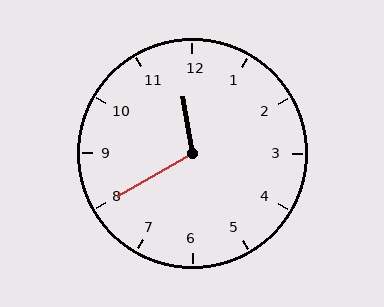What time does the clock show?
11:40.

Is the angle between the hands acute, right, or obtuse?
It is obtuse.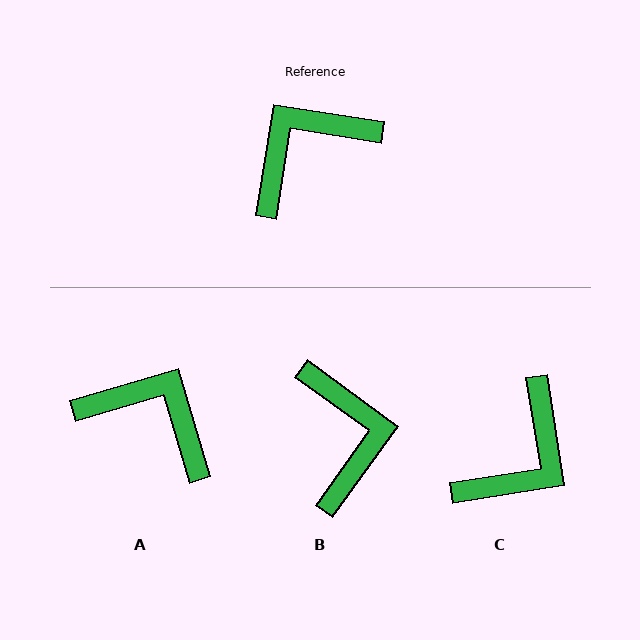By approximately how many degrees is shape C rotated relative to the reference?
Approximately 162 degrees clockwise.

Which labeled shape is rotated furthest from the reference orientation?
C, about 162 degrees away.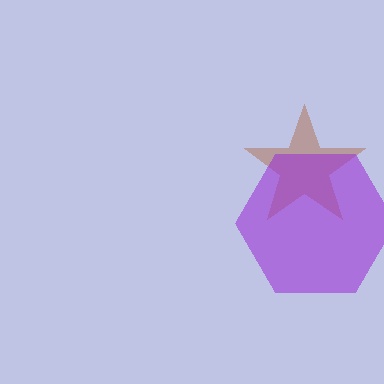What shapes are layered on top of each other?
The layered shapes are: a brown star, a purple hexagon.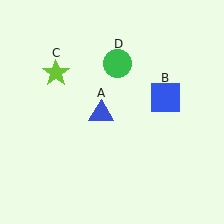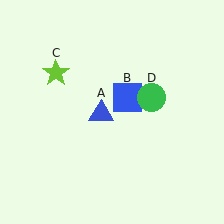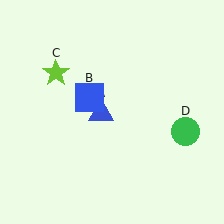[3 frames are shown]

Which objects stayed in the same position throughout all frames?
Blue triangle (object A) and lime star (object C) remained stationary.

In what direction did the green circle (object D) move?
The green circle (object D) moved down and to the right.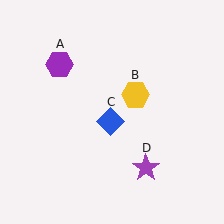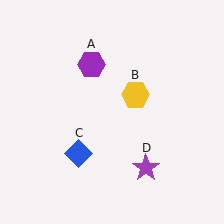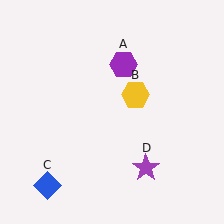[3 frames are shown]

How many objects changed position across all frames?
2 objects changed position: purple hexagon (object A), blue diamond (object C).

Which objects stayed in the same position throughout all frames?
Yellow hexagon (object B) and purple star (object D) remained stationary.